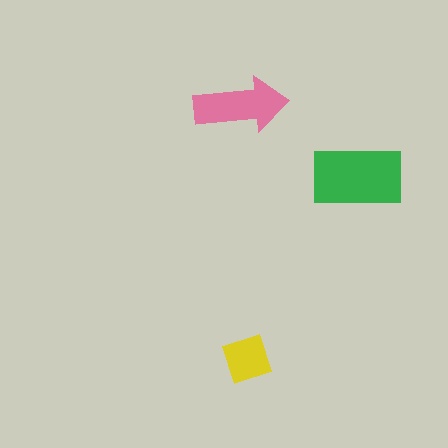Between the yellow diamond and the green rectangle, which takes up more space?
The green rectangle.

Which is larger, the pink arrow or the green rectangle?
The green rectangle.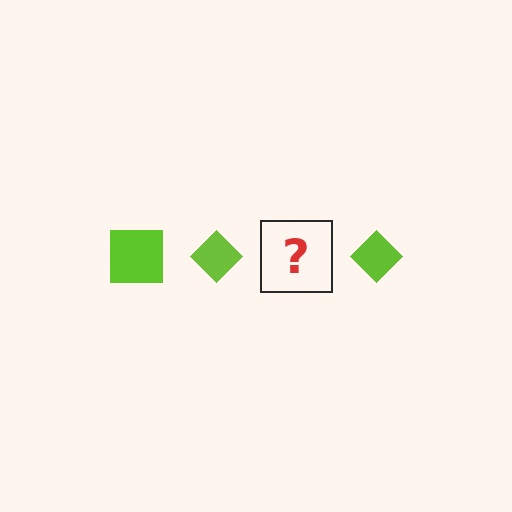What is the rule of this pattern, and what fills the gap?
The rule is that the pattern cycles through square, diamond shapes in lime. The gap should be filled with a lime square.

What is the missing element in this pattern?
The missing element is a lime square.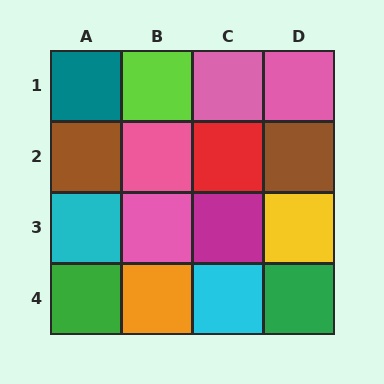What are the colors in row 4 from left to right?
Green, orange, cyan, green.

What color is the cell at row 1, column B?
Lime.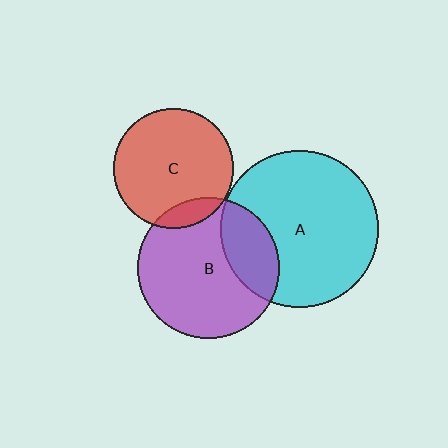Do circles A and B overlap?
Yes.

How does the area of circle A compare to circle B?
Approximately 1.2 times.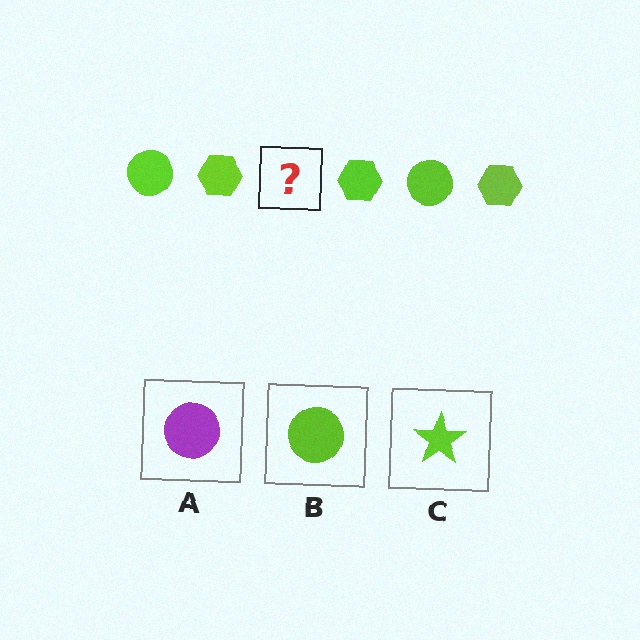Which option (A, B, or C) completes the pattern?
B.